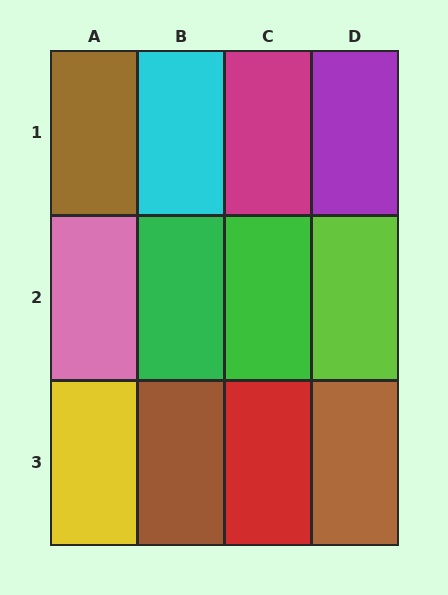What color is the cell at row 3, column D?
Brown.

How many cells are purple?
1 cell is purple.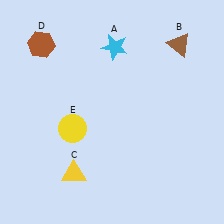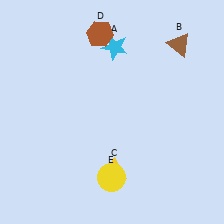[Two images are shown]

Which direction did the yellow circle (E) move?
The yellow circle (E) moved down.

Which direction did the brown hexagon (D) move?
The brown hexagon (D) moved right.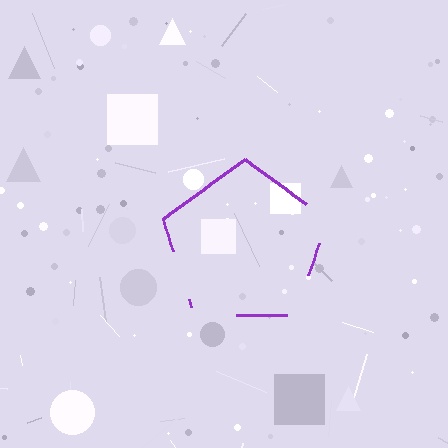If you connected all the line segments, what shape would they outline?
They would outline a pentagon.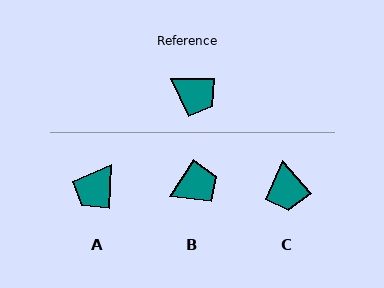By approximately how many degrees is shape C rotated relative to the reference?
Approximately 49 degrees clockwise.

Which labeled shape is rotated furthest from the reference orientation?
A, about 93 degrees away.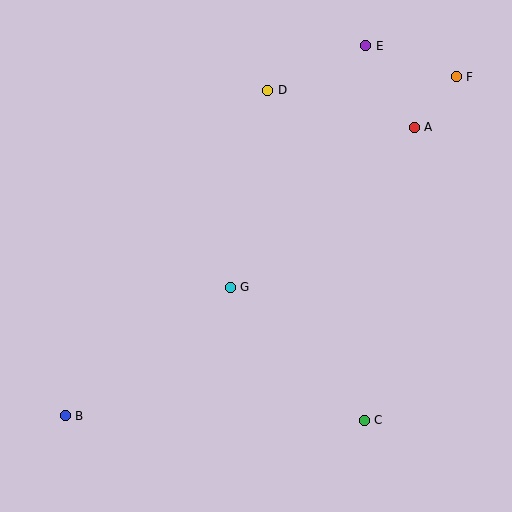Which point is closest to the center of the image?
Point G at (230, 287) is closest to the center.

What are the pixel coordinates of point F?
Point F is at (456, 77).